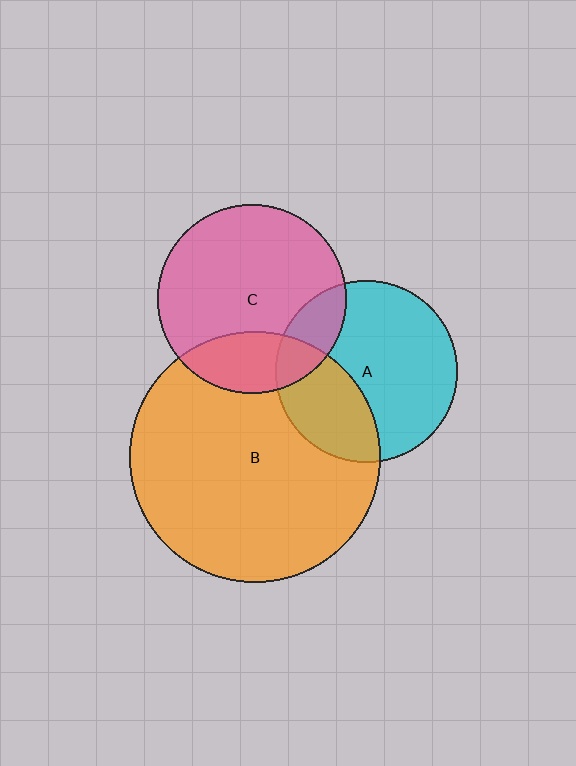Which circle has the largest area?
Circle B (orange).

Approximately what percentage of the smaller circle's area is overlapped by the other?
Approximately 25%.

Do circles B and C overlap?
Yes.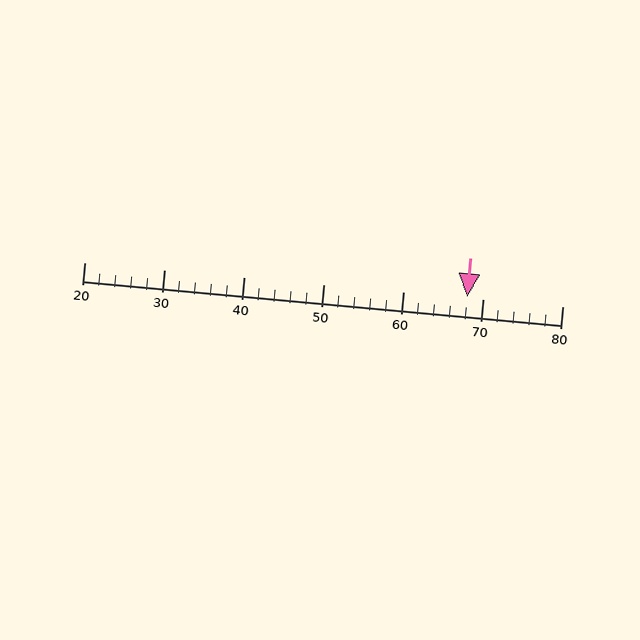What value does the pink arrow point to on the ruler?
The pink arrow points to approximately 68.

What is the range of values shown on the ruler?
The ruler shows values from 20 to 80.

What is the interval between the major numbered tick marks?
The major tick marks are spaced 10 units apart.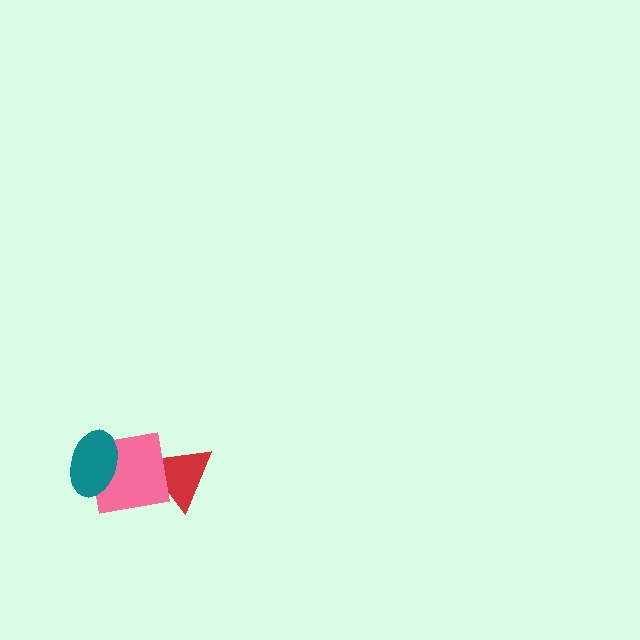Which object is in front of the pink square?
The teal ellipse is in front of the pink square.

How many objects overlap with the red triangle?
1 object overlaps with the red triangle.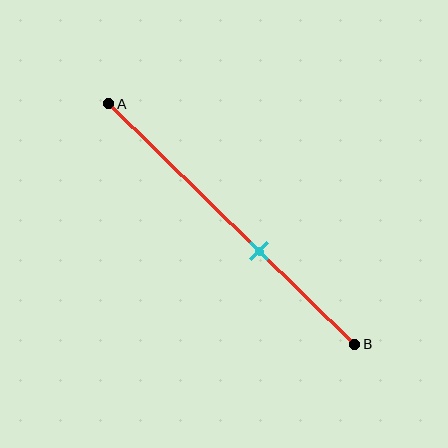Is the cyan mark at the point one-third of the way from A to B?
No, the mark is at about 60% from A, not at the 33% one-third point.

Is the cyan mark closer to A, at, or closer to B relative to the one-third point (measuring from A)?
The cyan mark is closer to point B than the one-third point of segment AB.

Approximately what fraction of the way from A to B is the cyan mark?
The cyan mark is approximately 60% of the way from A to B.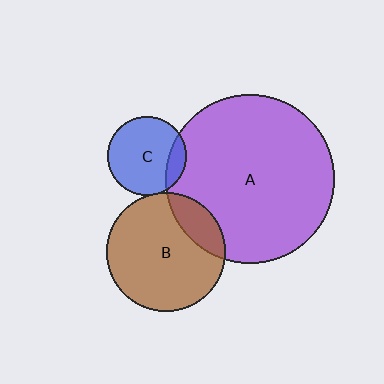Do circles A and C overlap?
Yes.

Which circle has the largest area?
Circle A (purple).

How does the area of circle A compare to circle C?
Approximately 4.6 times.